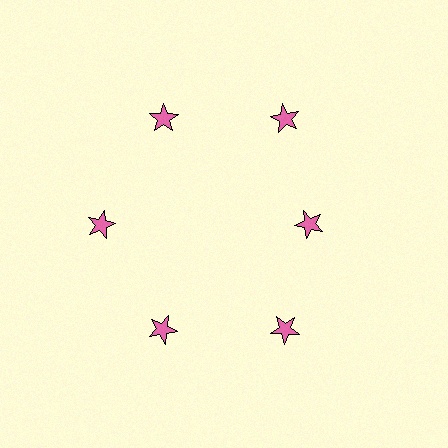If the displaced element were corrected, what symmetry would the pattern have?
It would have 6-fold rotational symmetry — the pattern would map onto itself every 60 degrees.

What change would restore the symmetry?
The symmetry would be restored by moving it outward, back onto the ring so that all 6 stars sit at equal angles and equal distance from the center.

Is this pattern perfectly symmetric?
No. The 6 pink stars are arranged in a ring, but one element near the 3 o'clock position is pulled inward toward the center, breaking the 6-fold rotational symmetry.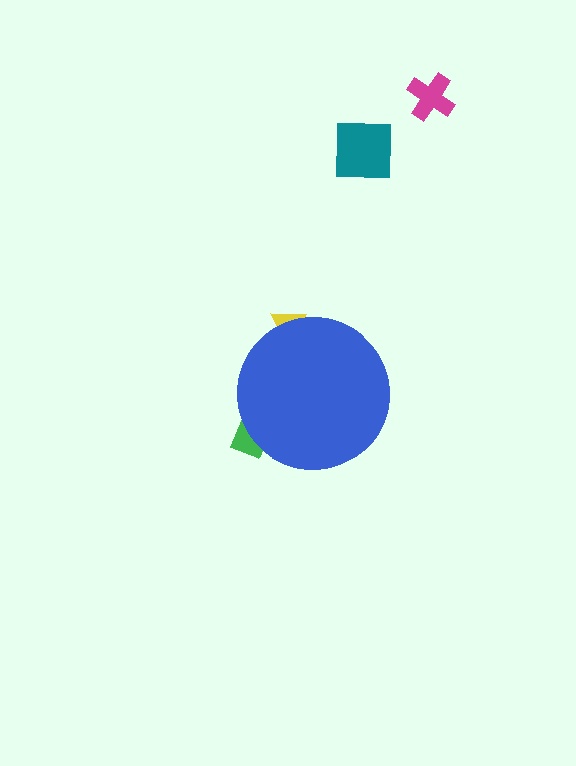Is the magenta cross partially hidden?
No, the magenta cross is fully visible.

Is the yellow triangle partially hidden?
Yes, the yellow triangle is partially hidden behind the blue circle.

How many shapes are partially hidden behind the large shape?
2 shapes are partially hidden.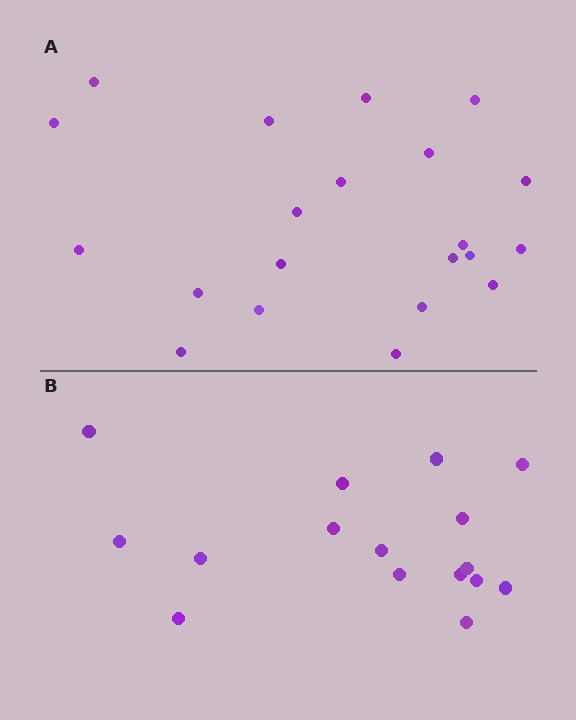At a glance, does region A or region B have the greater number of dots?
Region A (the top region) has more dots.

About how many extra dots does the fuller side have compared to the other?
Region A has about 5 more dots than region B.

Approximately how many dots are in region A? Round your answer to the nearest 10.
About 20 dots. (The exact count is 21, which rounds to 20.)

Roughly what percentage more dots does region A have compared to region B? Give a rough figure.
About 30% more.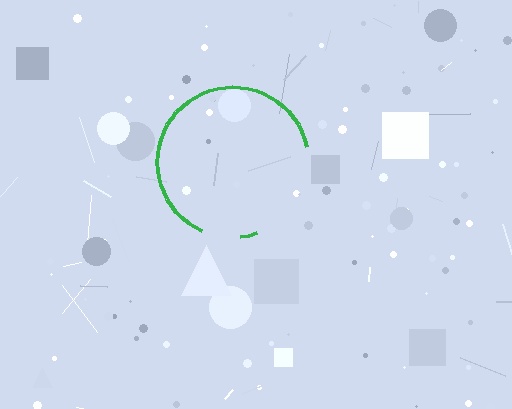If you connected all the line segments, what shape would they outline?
They would outline a circle.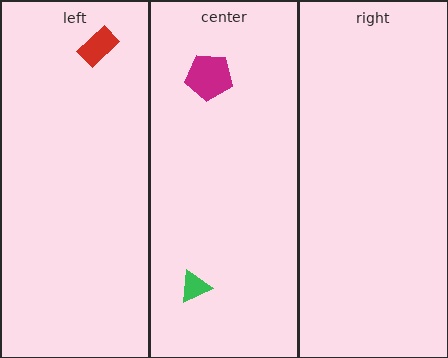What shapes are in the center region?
The magenta pentagon, the green triangle.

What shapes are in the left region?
The red rectangle.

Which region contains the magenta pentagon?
The center region.